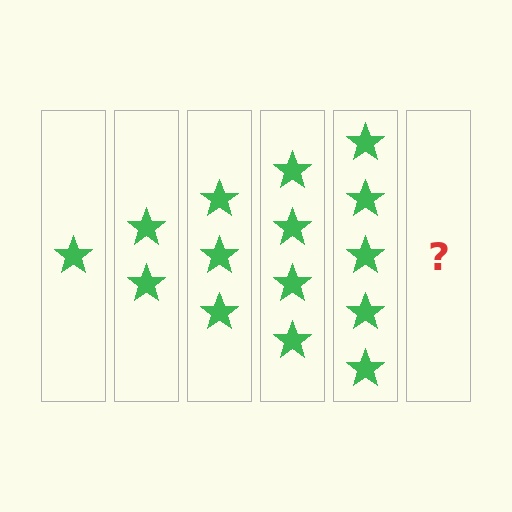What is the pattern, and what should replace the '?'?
The pattern is that each step adds one more star. The '?' should be 6 stars.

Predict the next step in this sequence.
The next step is 6 stars.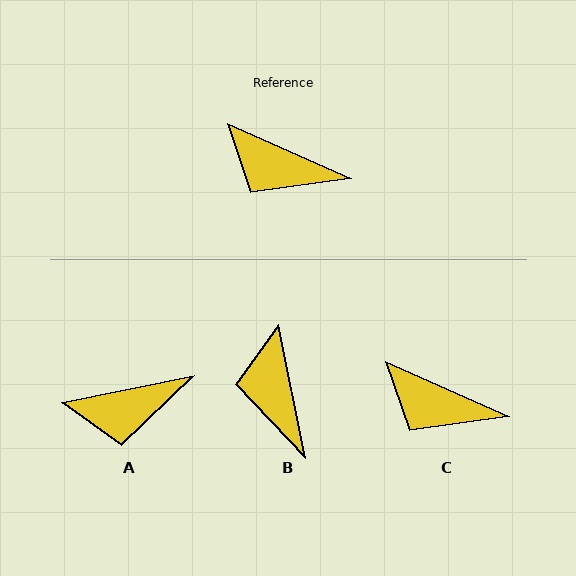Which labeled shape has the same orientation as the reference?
C.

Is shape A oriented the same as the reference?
No, it is off by about 36 degrees.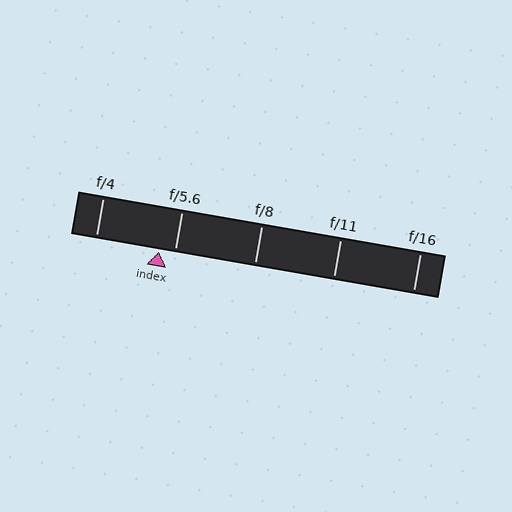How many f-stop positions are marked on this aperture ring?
There are 5 f-stop positions marked.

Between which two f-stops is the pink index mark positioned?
The index mark is between f/4 and f/5.6.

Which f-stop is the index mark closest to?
The index mark is closest to f/5.6.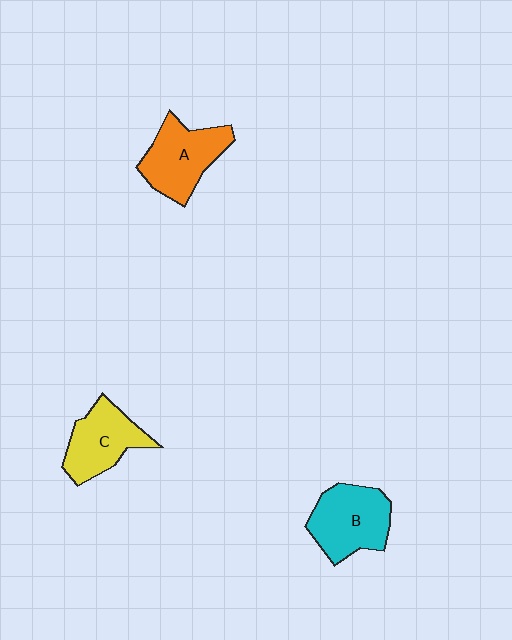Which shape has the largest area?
Shape B (cyan).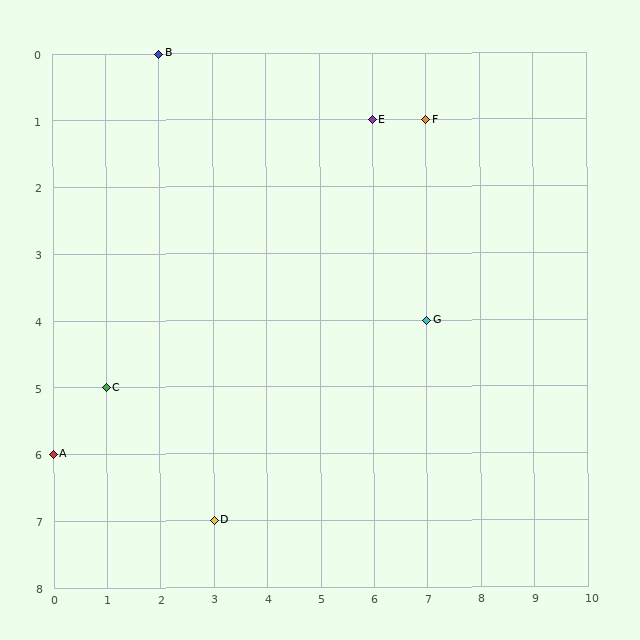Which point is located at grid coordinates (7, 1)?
Point F is at (7, 1).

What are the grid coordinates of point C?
Point C is at grid coordinates (1, 5).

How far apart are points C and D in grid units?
Points C and D are 2 columns and 2 rows apart (about 2.8 grid units diagonally).